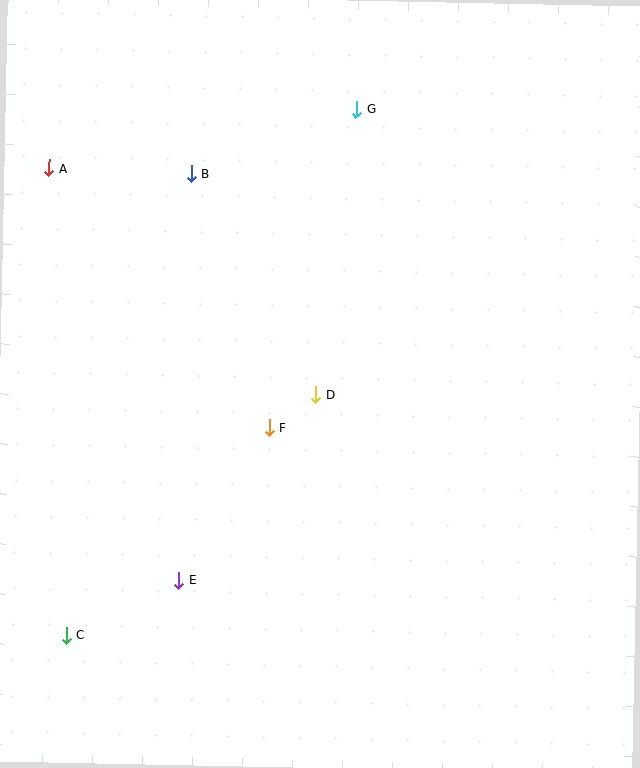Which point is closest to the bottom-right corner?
Point D is closest to the bottom-right corner.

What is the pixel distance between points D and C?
The distance between D and C is 346 pixels.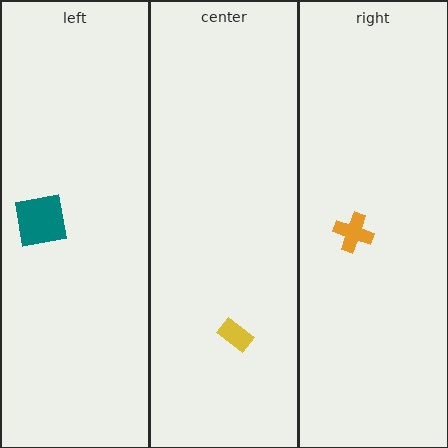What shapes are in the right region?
The orange cross.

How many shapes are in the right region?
1.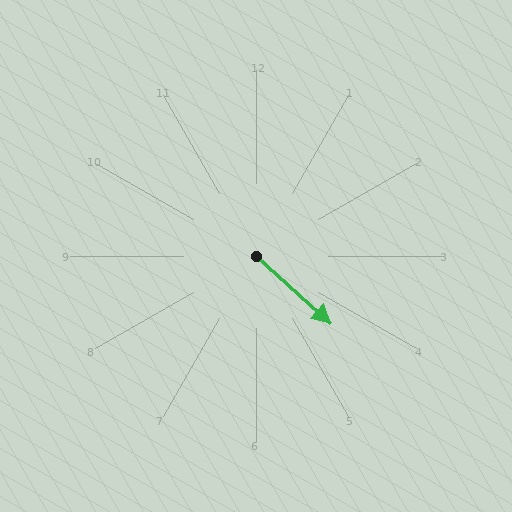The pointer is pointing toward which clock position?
Roughly 4 o'clock.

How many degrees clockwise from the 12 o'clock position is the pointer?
Approximately 132 degrees.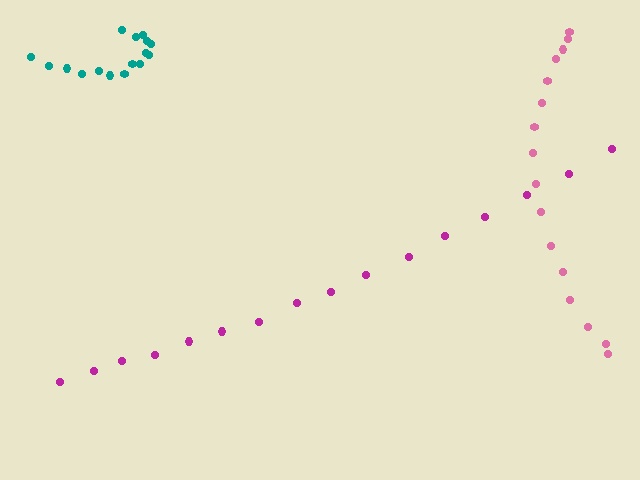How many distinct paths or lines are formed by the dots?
There are 3 distinct paths.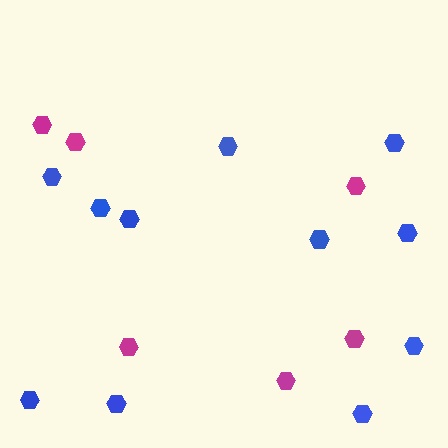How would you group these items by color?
There are 2 groups: one group of magenta hexagons (6) and one group of blue hexagons (11).